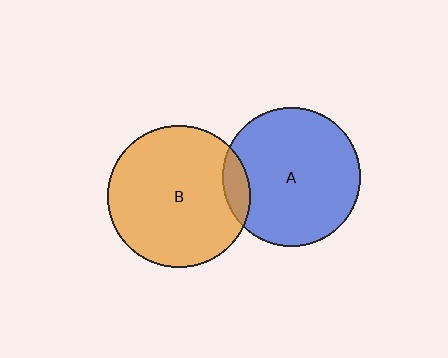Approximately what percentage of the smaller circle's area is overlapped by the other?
Approximately 10%.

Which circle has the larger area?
Circle B (orange).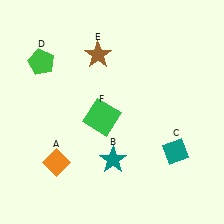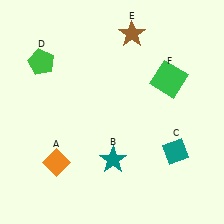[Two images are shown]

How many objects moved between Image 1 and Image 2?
2 objects moved between the two images.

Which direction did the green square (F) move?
The green square (F) moved right.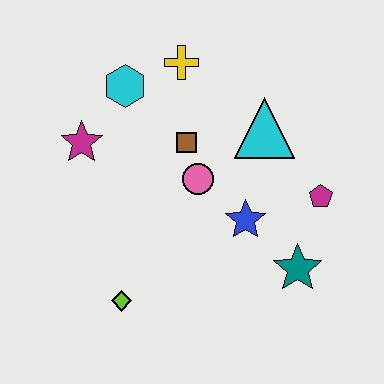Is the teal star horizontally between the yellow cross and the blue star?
No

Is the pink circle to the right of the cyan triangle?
No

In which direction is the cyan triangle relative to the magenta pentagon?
The cyan triangle is above the magenta pentagon.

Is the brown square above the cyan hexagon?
No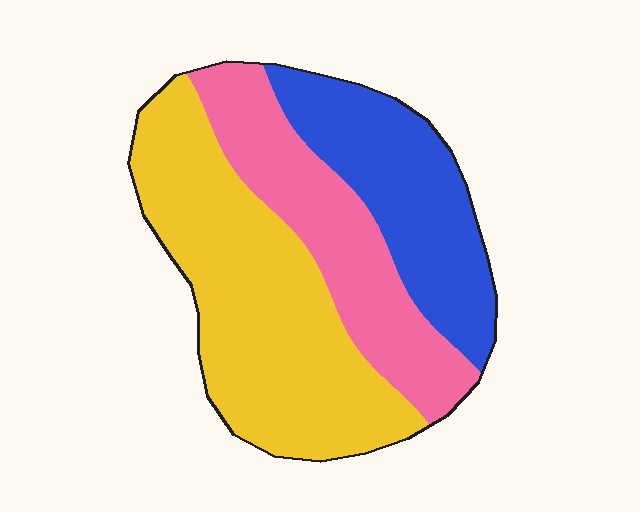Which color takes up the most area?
Yellow, at roughly 45%.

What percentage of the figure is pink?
Pink covers 27% of the figure.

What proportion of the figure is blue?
Blue takes up between a quarter and a half of the figure.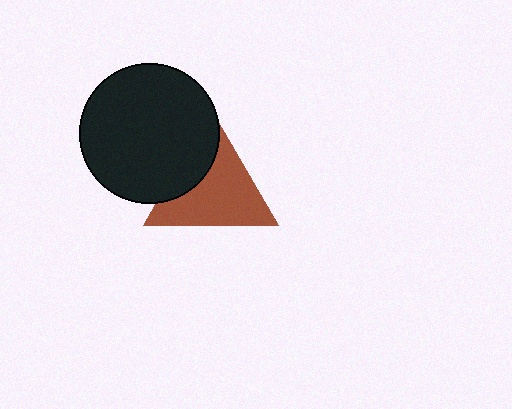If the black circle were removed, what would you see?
You would see the complete brown triangle.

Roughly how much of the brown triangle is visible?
Most of it is visible (roughly 70%).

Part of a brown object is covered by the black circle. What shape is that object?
It is a triangle.